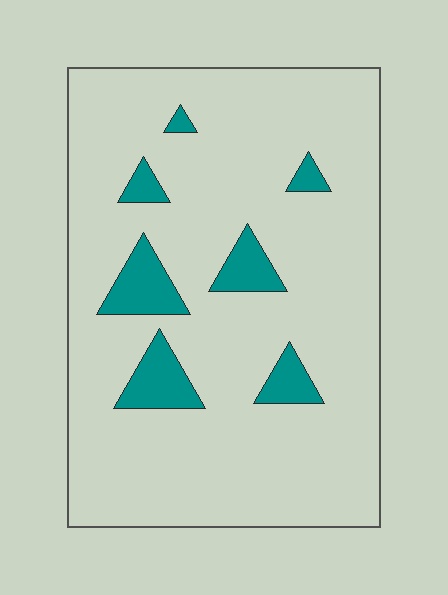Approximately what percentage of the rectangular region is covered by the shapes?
Approximately 10%.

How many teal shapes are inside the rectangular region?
7.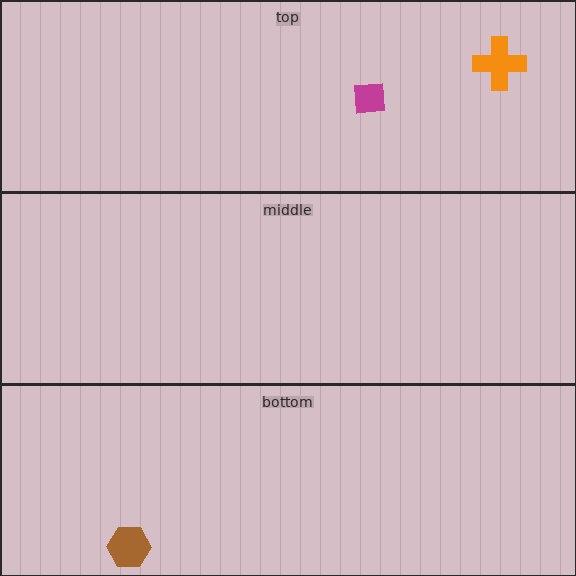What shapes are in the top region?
The orange cross, the magenta square.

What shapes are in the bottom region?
The brown hexagon.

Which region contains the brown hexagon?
The bottom region.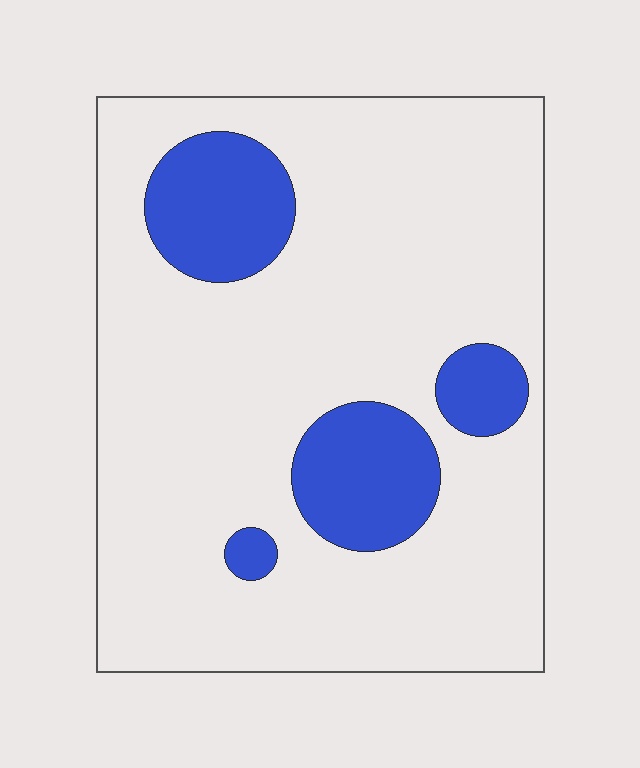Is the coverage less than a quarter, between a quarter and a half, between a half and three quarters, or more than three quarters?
Less than a quarter.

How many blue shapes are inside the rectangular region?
4.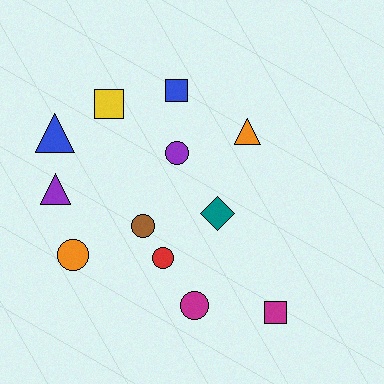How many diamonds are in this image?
There is 1 diamond.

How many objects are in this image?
There are 12 objects.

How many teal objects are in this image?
There is 1 teal object.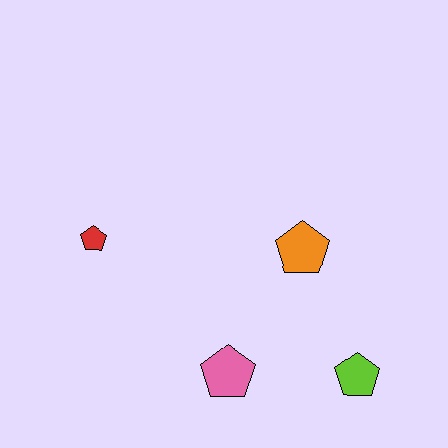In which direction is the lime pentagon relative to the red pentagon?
The lime pentagon is to the right of the red pentagon.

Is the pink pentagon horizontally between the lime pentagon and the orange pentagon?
No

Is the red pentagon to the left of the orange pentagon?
Yes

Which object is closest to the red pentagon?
The pink pentagon is closest to the red pentagon.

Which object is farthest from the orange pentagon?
The red pentagon is farthest from the orange pentagon.